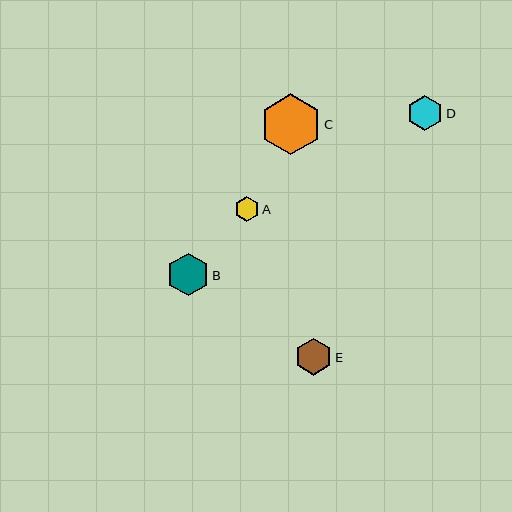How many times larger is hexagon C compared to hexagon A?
Hexagon C is approximately 2.5 times the size of hexagon A.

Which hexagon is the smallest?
Hexagon A is the smallest with a size of approximately 25 pixels.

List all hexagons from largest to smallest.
From largest to smallest: C, B, E, D, A.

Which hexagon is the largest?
Hexagon C is the largest with a size of approximately 61 pixels.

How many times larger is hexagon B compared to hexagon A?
Hexagon B is approximately 1.7 times the size of hexagon A.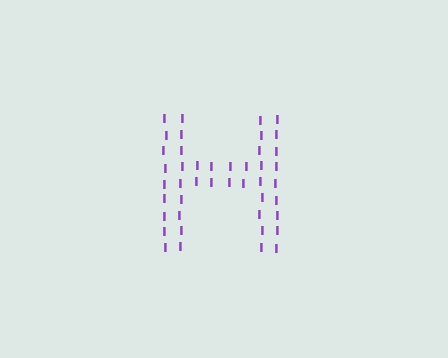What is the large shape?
The large shape is the letter H.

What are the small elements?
The small elements are letter I's.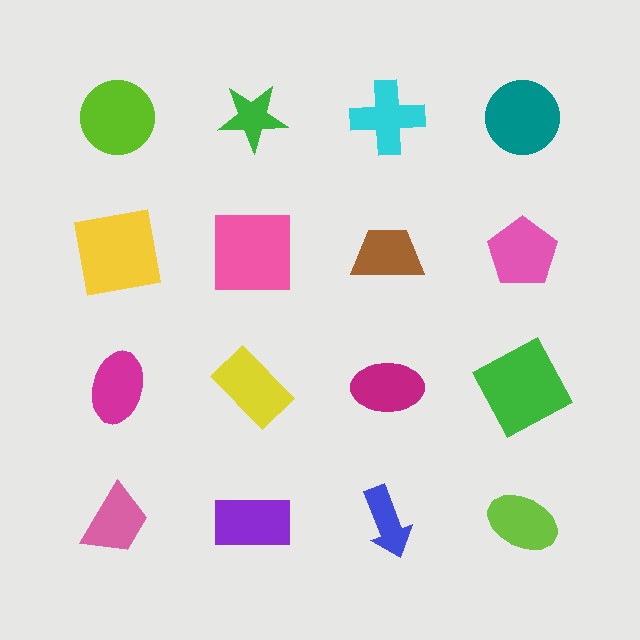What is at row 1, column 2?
A green star.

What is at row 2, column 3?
A brown trapezoid.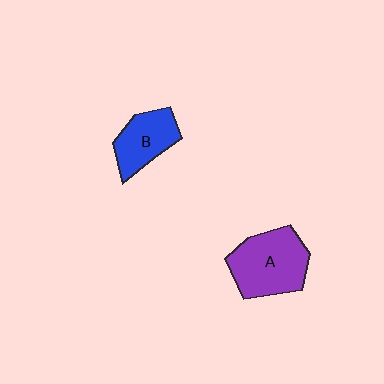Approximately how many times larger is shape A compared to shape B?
Approximately 1.5 times.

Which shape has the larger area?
Shape A (purple).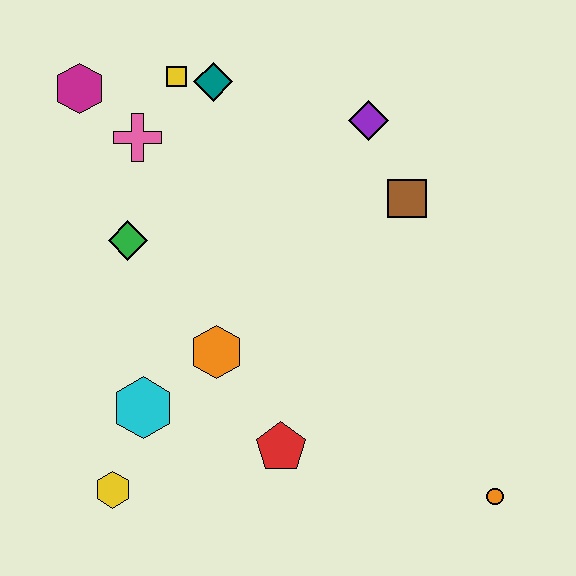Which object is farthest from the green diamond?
The orange circle is farthest from the green diamond.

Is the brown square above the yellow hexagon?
Yes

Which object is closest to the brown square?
The purple diamond is closest to the brown square.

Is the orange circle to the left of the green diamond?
No